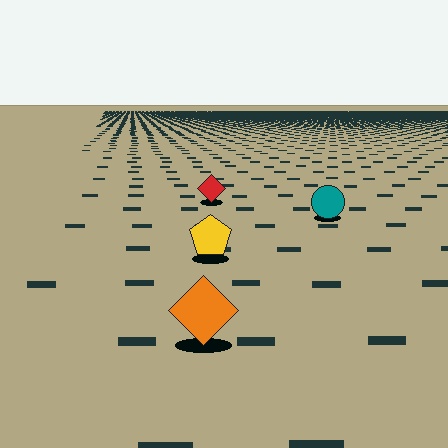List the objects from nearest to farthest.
From nearest to farthest: the orange diamond, the yellow pentagon, the teal circle, the red diamond.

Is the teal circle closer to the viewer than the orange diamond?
No. The orange diamond is closer — you can tell from the texture gradient: the ground texture is coarser near it.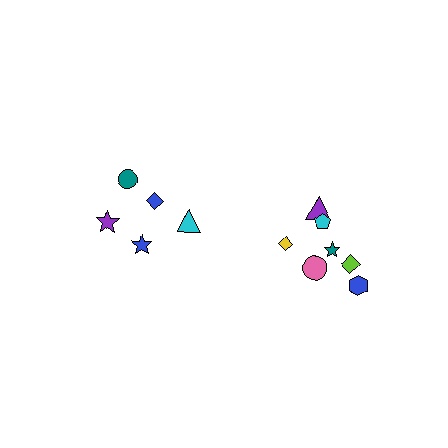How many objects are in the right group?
There are 7 objects.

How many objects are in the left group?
There are 5 objects.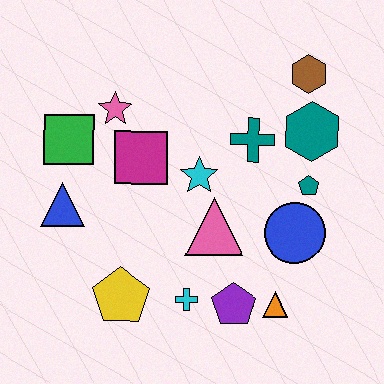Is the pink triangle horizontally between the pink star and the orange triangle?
Yes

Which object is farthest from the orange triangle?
The green square is farthest from the orange triangle.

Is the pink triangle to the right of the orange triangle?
No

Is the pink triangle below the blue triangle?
Yes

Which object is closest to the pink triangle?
The cyan star is closest to the pink triangle.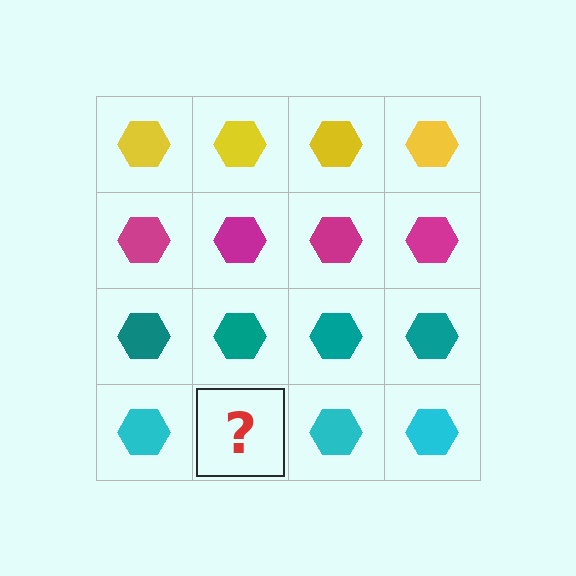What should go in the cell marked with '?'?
The missing cell should contain a cyan hexagon.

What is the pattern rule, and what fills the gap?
The rule is that each row has a consistent color. The gap should be filled with a cyan hexagon.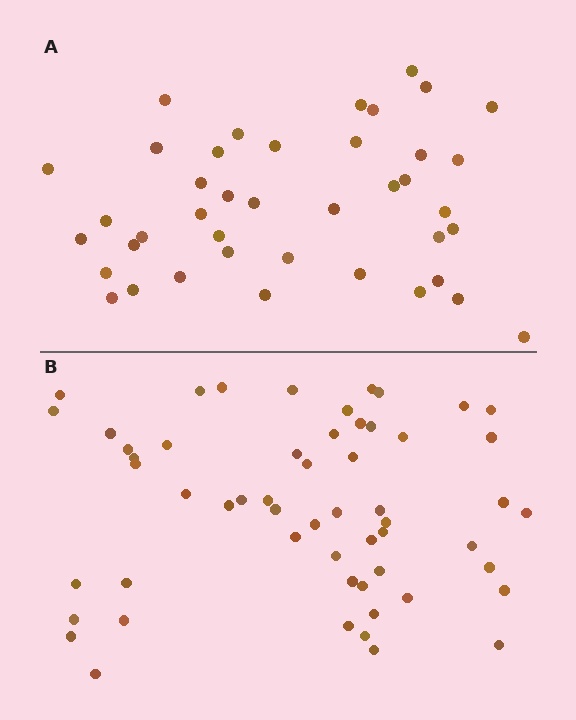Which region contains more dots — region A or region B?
Region B (the bottom region) has more dots.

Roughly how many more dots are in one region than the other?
Region B has approximately 15 more dots than region A.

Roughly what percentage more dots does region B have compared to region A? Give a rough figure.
About 35% more.